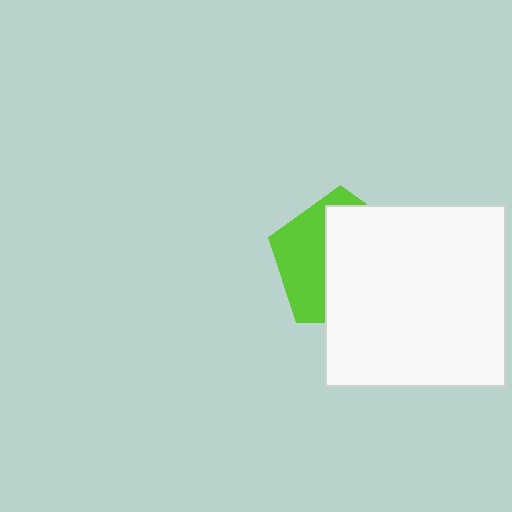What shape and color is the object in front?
The object in front is a white square.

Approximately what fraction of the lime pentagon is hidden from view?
Roughly 61% of the lime pentagon is hidden behind the white square.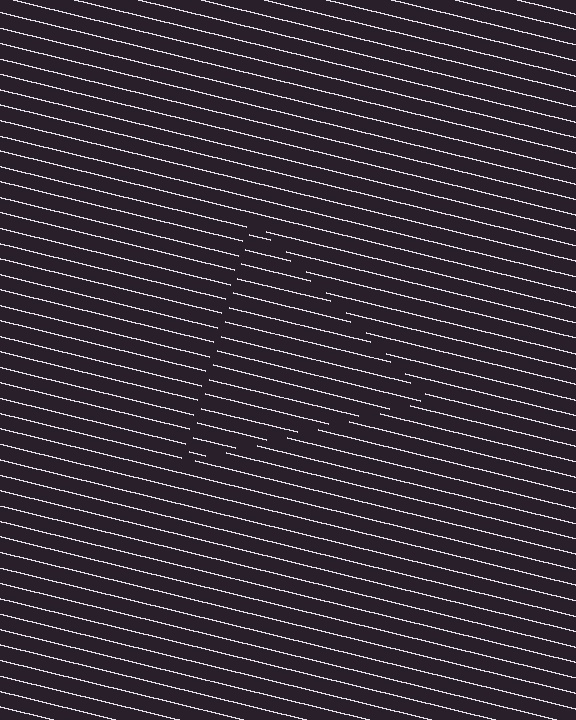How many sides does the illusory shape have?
3 sides — the line-ends trace a triangle.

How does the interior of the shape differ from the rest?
The interior of the shape contains the same grating, shifted by half a period — the contour is defined by the phase discontinuity where line-ends from the inner and outer gratings abut.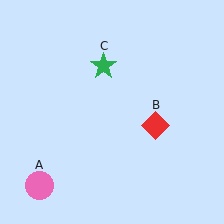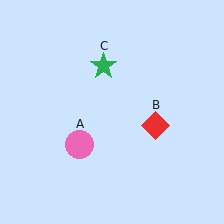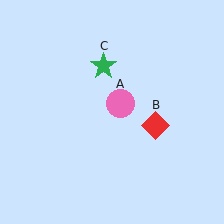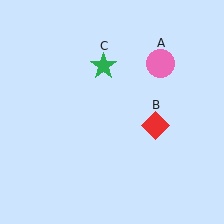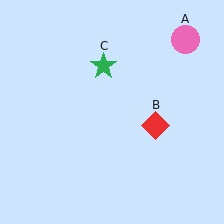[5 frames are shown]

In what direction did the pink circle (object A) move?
The pink circle (object A) moved up and to the right.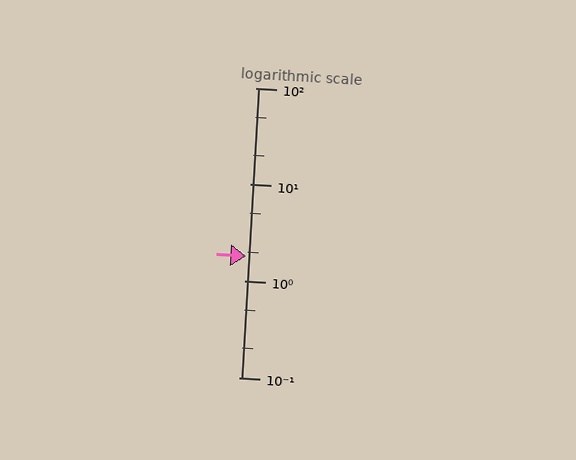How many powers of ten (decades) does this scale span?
The scale spans 3 decades, from 0.1 to 100.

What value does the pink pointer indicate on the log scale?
The pointer indicates approximately 1.8.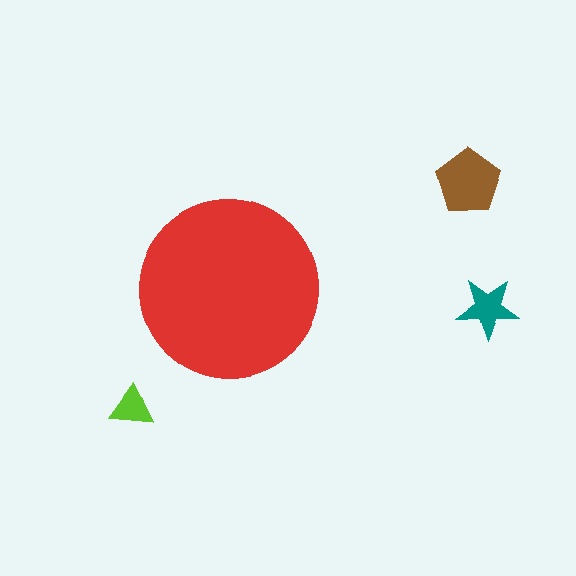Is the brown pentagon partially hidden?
No, the brown pentagon is fully visible.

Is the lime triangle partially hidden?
No, the lime triangle is fully visible.